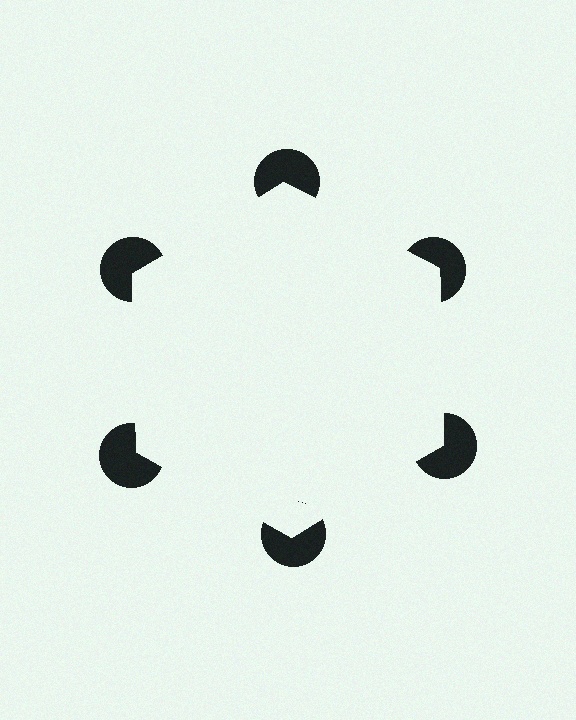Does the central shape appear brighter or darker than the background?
It typically appears slightly brighter than the background, even though no actual brightness change is drawn.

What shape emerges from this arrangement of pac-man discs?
An illusory hexagon — its edges are inferred from the aligned wedge cuts in the pac-man discs, not physically drawn.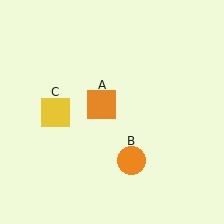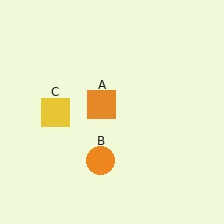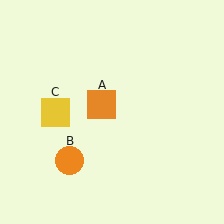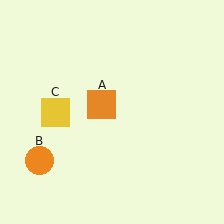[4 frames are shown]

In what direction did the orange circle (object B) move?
The orange circle (object B) moved left.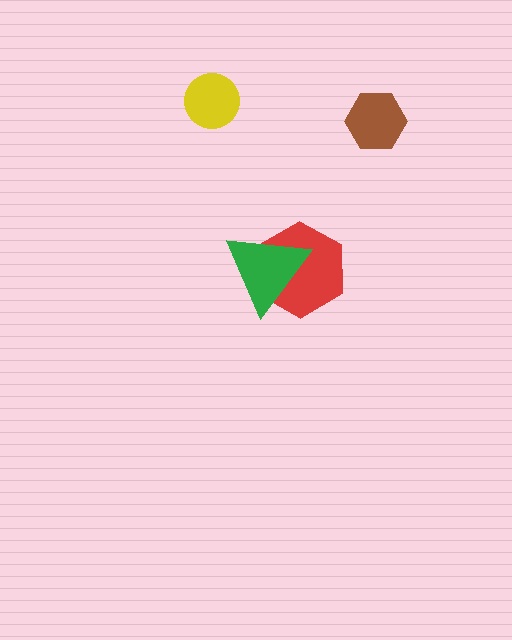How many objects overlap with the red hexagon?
1 object overlaps with the red hexagon.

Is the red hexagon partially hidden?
Yes, it is partially covered by another shape.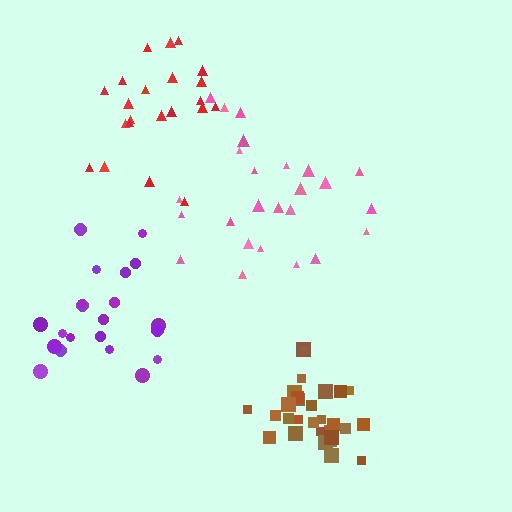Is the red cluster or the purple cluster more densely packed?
Red.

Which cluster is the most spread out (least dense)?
Pink.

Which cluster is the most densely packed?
Brown.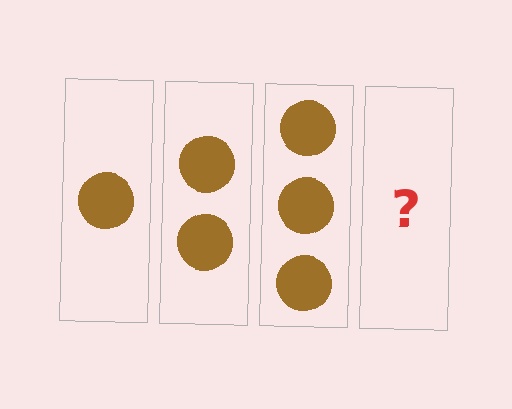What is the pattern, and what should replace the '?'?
The pattern is that each step adds one more circle. The '?' should be 4 circles.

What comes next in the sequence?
The next element should be 4 circles.